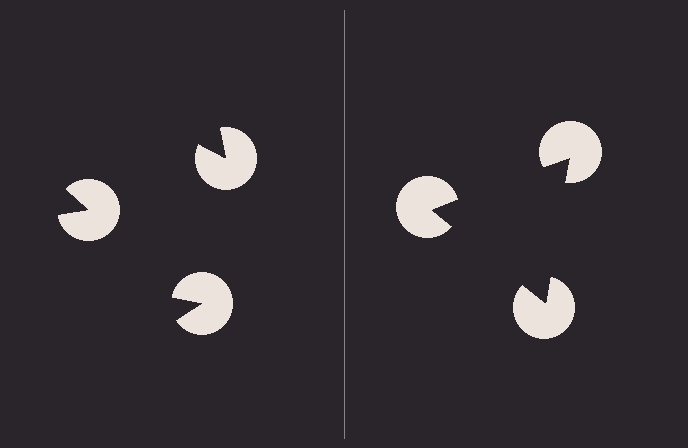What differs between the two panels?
The pac-man discs are positioned identically on both sides; only the wedge orientations differ. On the right they align to a triangle; on the left they are misaligned.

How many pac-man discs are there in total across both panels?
6 — 3 on each side.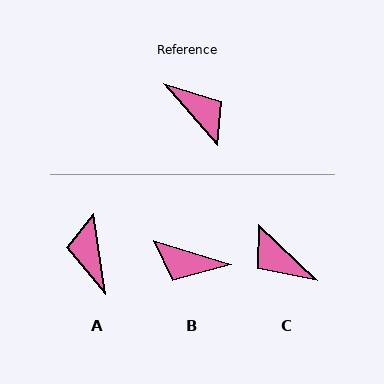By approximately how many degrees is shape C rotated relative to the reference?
Approximately 175 degrees clockwise.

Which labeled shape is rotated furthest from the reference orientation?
C, about 175 degrees away.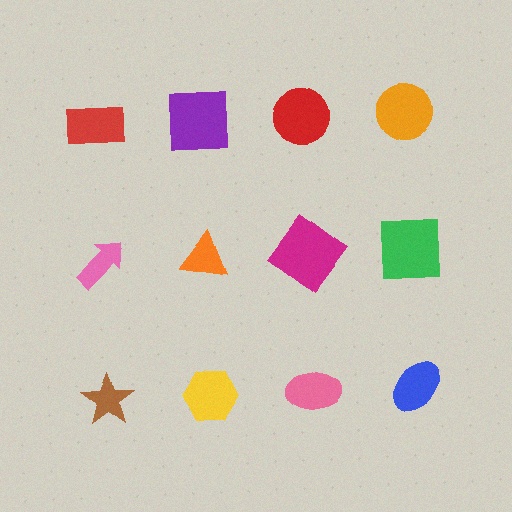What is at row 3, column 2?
A yellow hexagon.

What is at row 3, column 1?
A brown star.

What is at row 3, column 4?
A blue ellipse.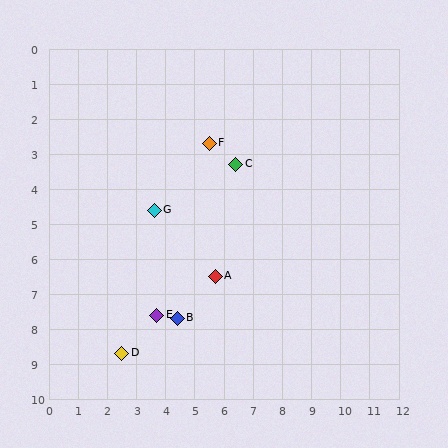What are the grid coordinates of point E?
Point E is at approximately (3.7, 7.6).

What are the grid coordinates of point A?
Point A is at approximately (5.7, 6.5).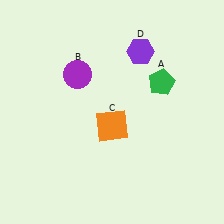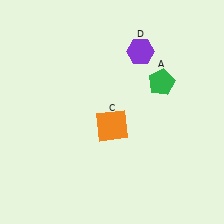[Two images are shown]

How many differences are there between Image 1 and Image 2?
There is 1 difference between the two images.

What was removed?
The purple circle (B) was removed in Image 2.